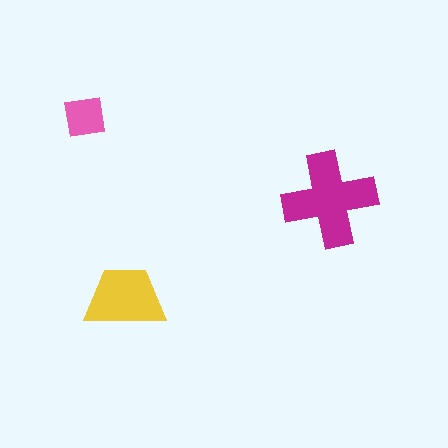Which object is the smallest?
The pink square.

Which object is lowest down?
The yellow trapezoid is bottommost.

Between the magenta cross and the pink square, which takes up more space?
The magenta cross.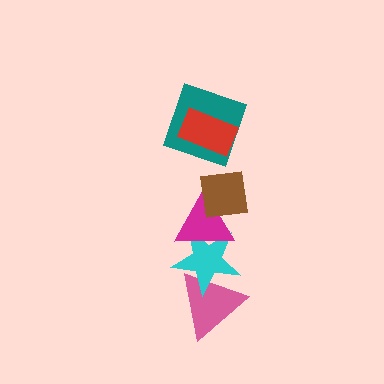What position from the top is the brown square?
The brown square is 3rd from the top.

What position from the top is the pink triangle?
The pink triangle is 6th from the top.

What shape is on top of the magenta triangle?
The brown square is on top of the magenta triangle.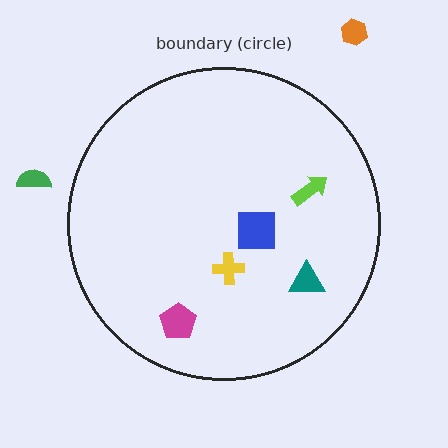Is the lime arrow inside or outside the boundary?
Inside.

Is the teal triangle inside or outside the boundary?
Inside.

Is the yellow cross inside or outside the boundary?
Inside.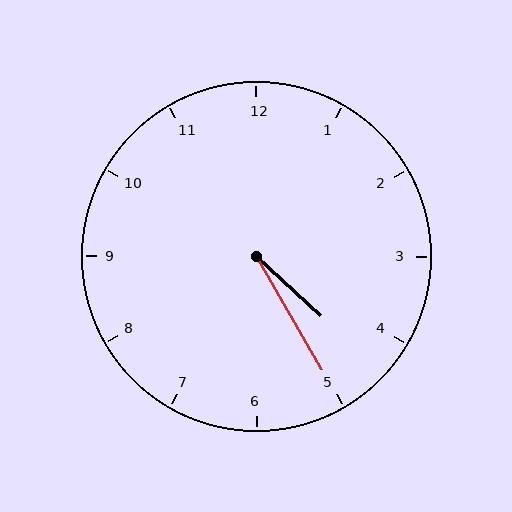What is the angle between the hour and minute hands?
Approximately 18 degrees.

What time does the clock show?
4:25.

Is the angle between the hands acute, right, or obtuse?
It is acute.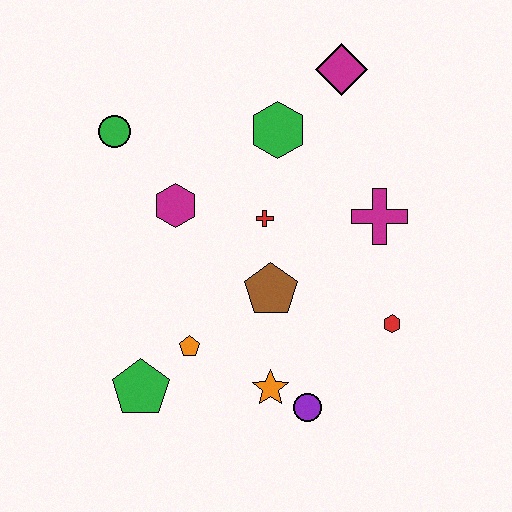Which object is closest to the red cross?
The brown pentagon is closest to the red cross.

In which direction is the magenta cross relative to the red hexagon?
The magenta cross is above the red hexagon.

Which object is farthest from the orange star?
The magenta diamond is farthest from the orange star.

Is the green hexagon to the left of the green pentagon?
No